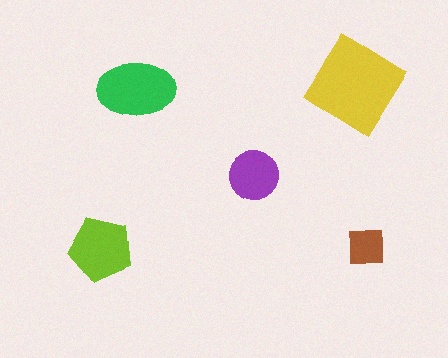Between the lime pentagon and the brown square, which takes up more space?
The lime pentagon.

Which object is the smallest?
The brown square.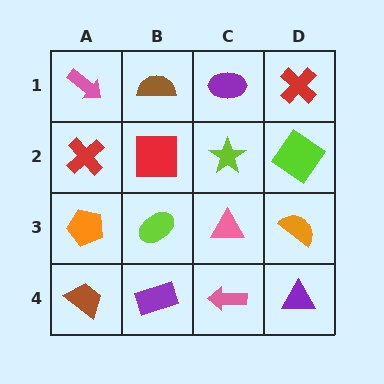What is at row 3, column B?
A lime ellipse.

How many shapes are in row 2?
4 shapes.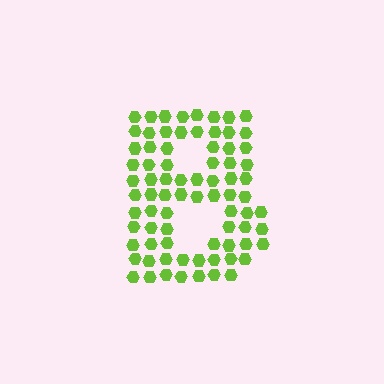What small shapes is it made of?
It is made of small hexagons.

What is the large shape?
The large shape is the letter B.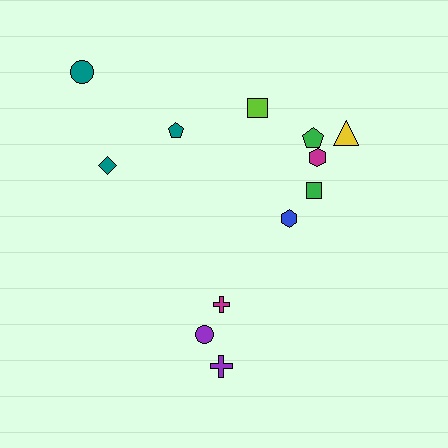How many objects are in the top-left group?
There are 3 objects.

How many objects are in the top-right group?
There are 6 objects.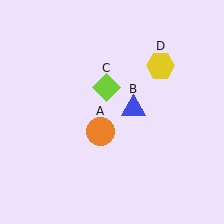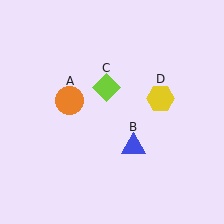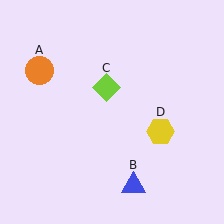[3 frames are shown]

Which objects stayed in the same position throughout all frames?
Lime diamond (object C) remained stationary.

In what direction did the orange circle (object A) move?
The orange circle (object A) moved up and to the left.